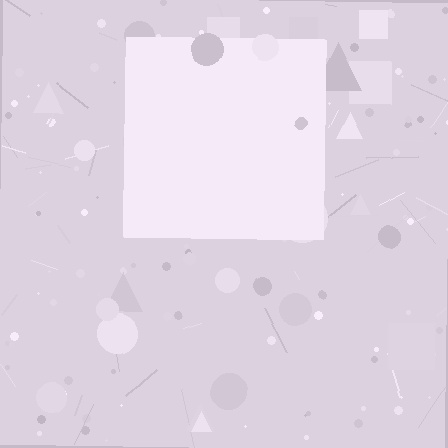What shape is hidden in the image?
A square is hidden in the image.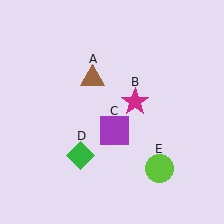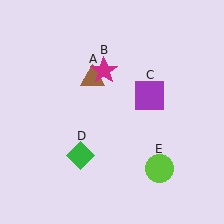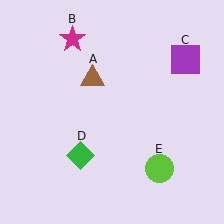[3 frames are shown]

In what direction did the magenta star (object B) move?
The magenta star (object B) moved up and to the left.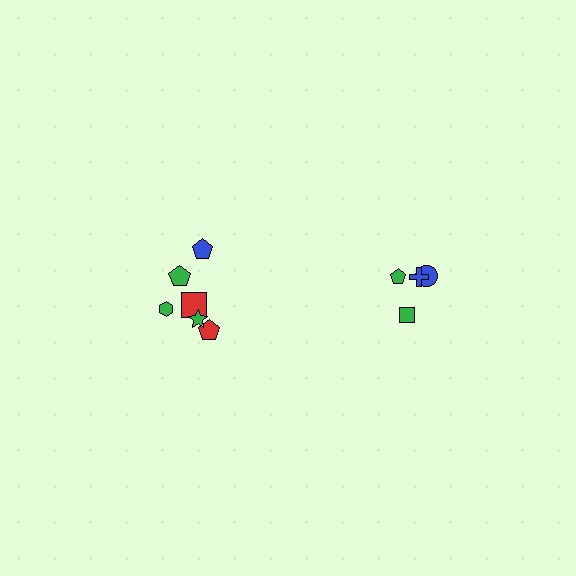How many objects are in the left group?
There are 6 objects.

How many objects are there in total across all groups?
There are 10 objects.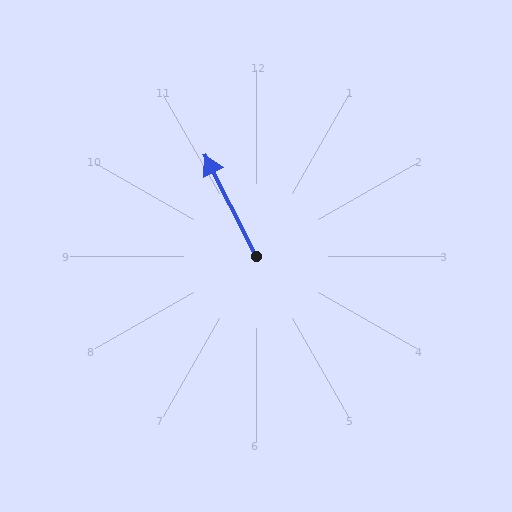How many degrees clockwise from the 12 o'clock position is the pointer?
Approximately 333 degrees.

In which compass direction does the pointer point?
Northwest.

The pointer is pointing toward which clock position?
Roughly 11 o'clock.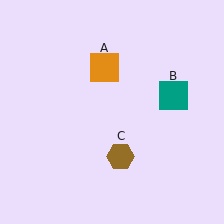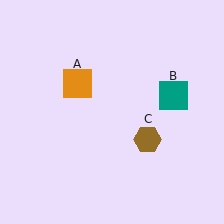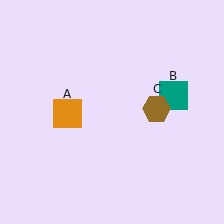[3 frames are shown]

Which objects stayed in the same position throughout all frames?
Teal square (object B) remained stationary.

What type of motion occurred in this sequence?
The orange square (object A), brown hexagon (object C) rotated counterclockwise around the center of the scene.